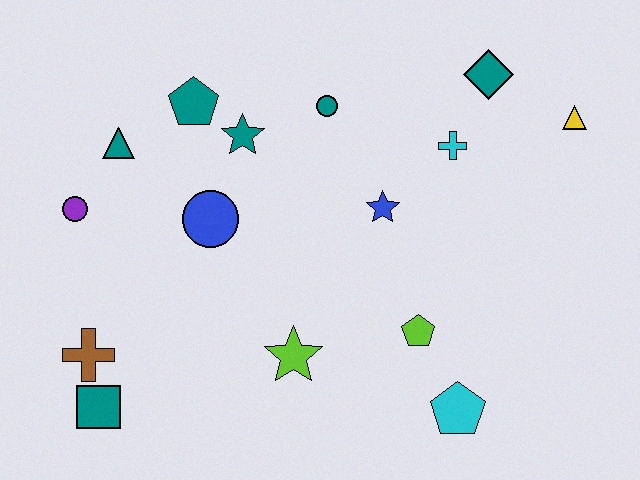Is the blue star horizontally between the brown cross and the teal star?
No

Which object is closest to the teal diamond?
The cyan cross is closest to the teal diamond.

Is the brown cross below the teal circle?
Yes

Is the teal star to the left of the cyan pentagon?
Yes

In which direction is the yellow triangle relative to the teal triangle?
The yellow triangle is to the right of the teal triangle.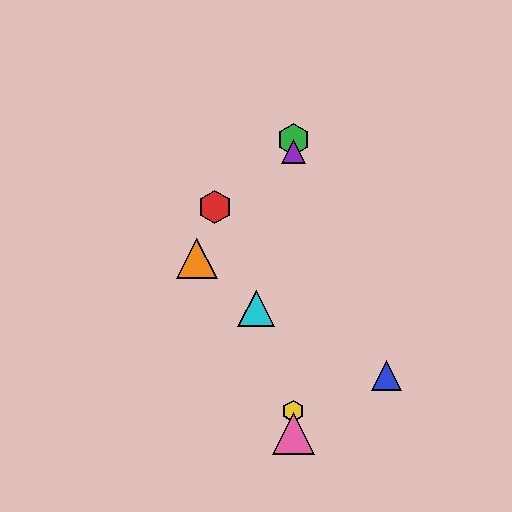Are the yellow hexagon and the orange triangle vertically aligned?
No, the yellow hexagon is at x≈293 and the orange triangle is at x≈197.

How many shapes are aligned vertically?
4 shapes (the green hexagon, the yellow hexagon, the purple triangle, the pink triangle) are aligned vertically.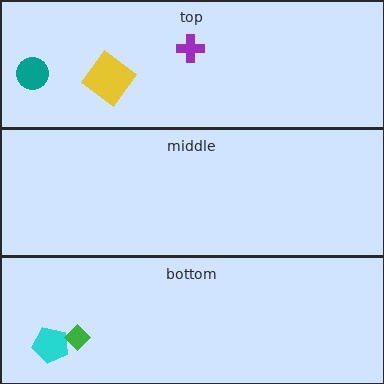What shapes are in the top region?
The yellow diamond, the purple cross, the teal circle.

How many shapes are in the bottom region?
2.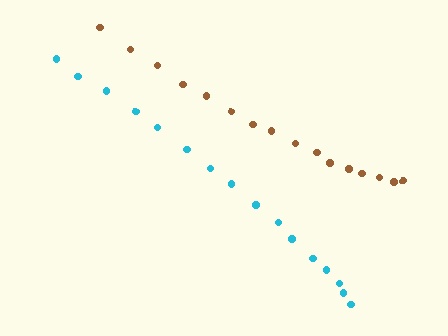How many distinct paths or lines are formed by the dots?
There are 2 distinct paths.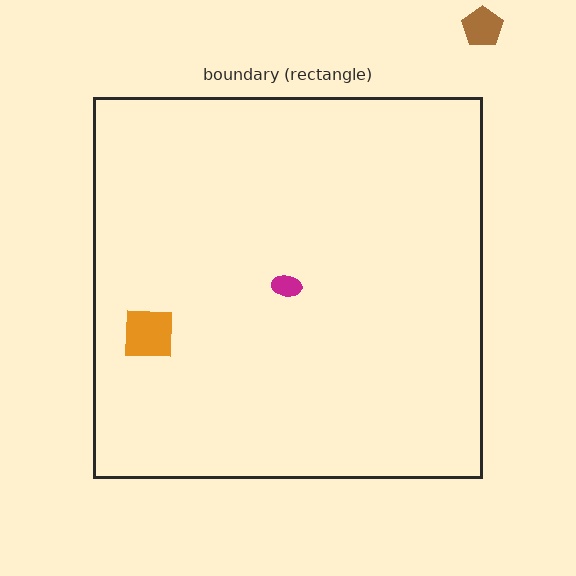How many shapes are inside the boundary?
2 inside, 1 outside.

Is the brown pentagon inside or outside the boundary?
Outside.